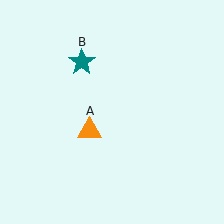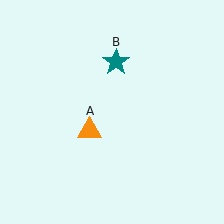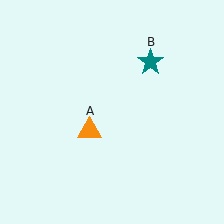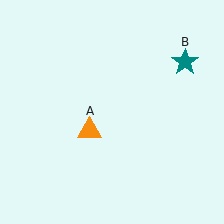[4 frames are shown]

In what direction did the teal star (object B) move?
The teal star (object B) moved right.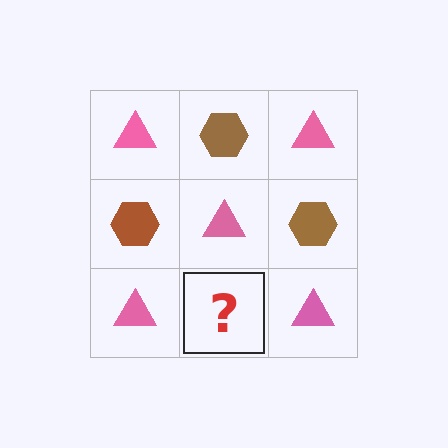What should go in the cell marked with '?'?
The missing cell should contain a brown hexagon.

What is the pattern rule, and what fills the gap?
The rule is that it alternates pink triangle and brown hexagon in a checkerboard pattern. The gap should be filled with a brown hexagon.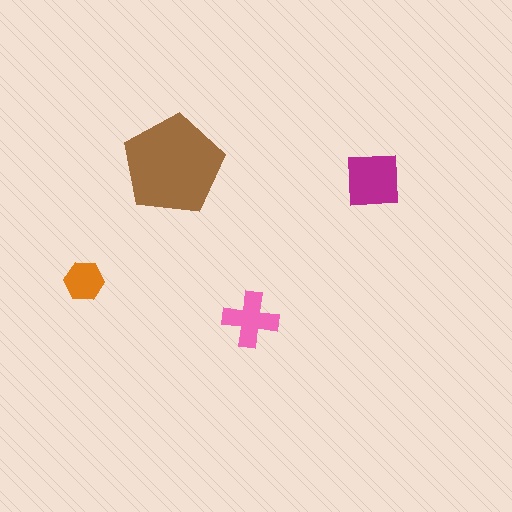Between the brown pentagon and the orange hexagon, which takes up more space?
The brown pentagon.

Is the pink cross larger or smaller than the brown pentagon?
Smaller.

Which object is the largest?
The brown pentagon.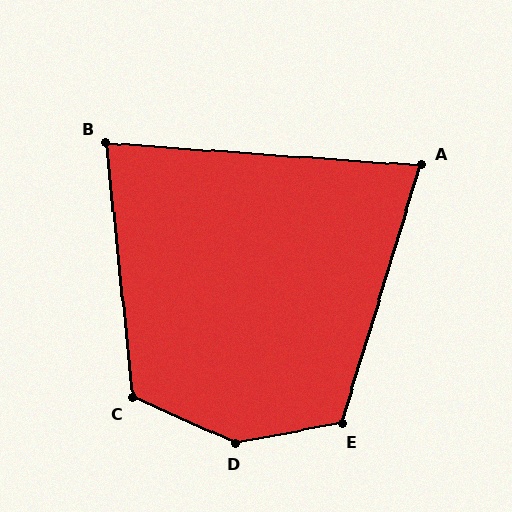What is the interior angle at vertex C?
Approximately 120 degrees (obtuse).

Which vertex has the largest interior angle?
D, at approximately 146 degrees.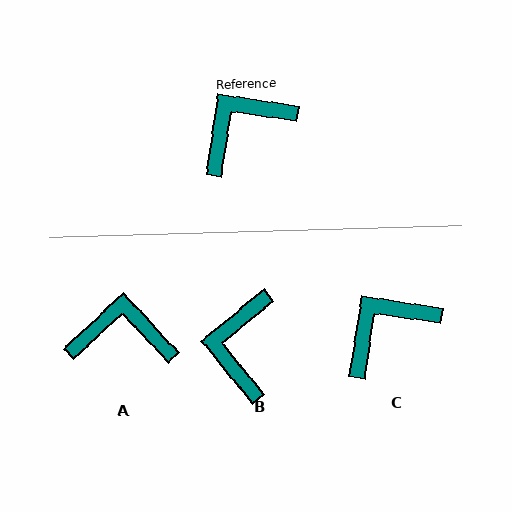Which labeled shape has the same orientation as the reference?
C.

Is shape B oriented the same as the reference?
No, it is off by about 48 degrees.